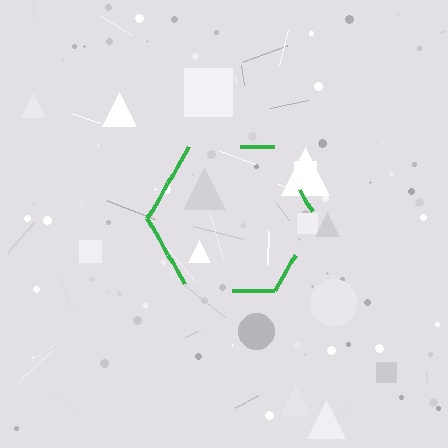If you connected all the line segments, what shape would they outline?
They would outline a hexagon.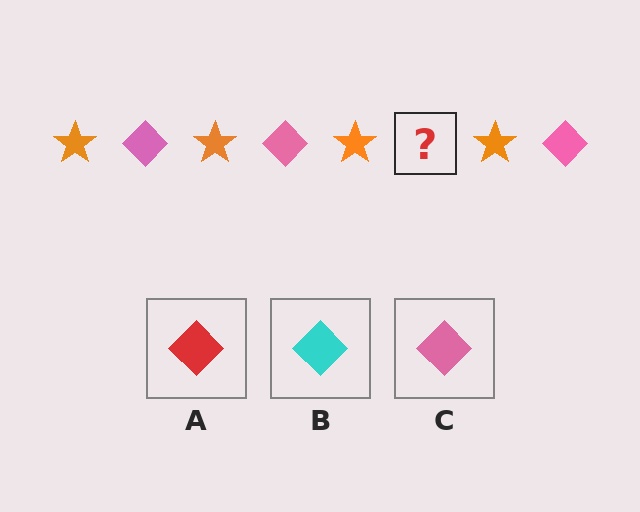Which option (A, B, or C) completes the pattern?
C.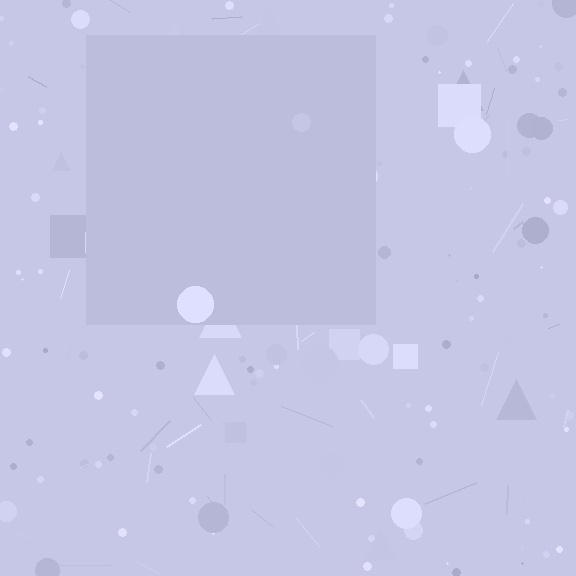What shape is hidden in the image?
A square is hidden in the image.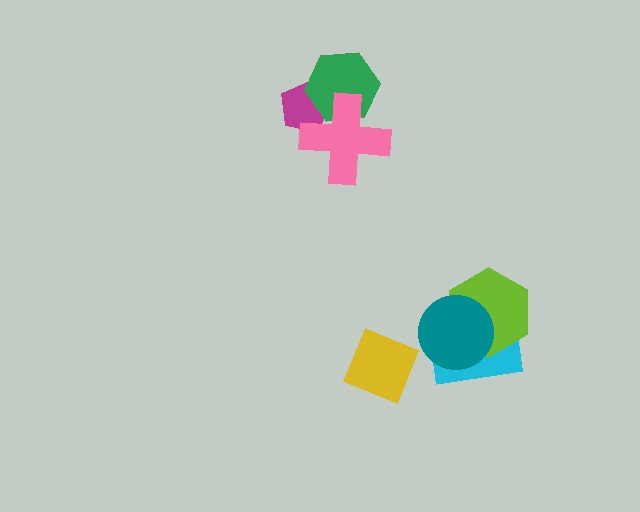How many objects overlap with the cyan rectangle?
2 objects overlap with the cyan rectangle.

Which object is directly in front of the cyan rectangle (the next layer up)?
The lime hexagon is directly in front of the cyan rectangle.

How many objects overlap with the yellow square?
0 objects overlap with the yellow square.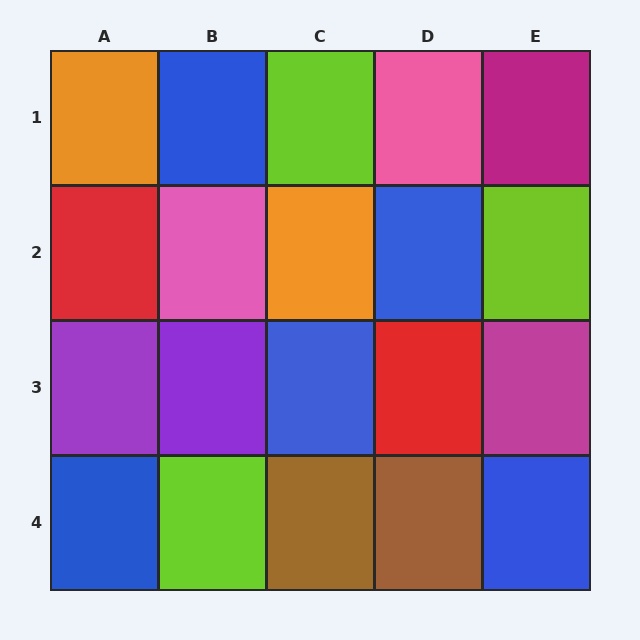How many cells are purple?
2 cells are purple.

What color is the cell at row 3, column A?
Purple.